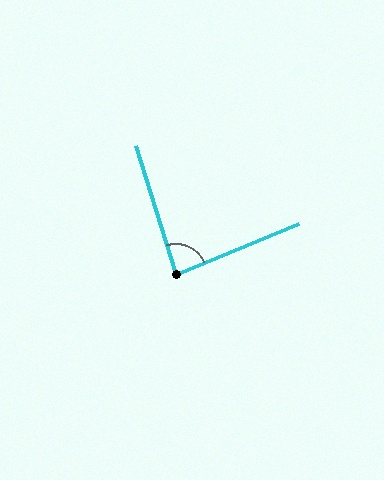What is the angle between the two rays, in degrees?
Approximately 85 degrees.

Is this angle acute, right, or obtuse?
It is acute.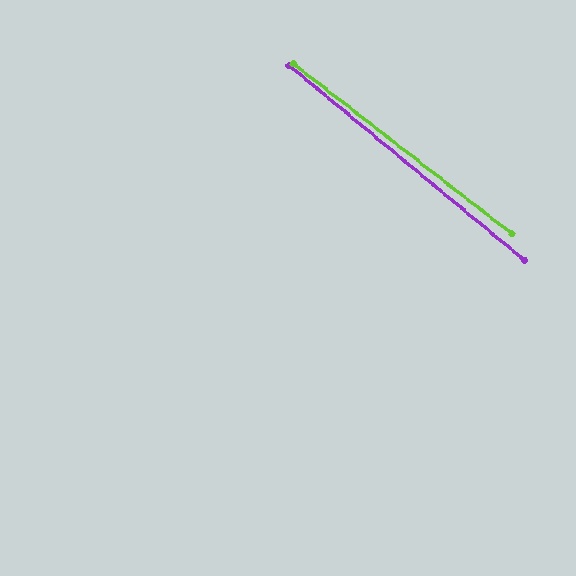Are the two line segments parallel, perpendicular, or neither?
Parallel — their directions differ by only 1.7°.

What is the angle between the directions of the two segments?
Approximately 2 degrees.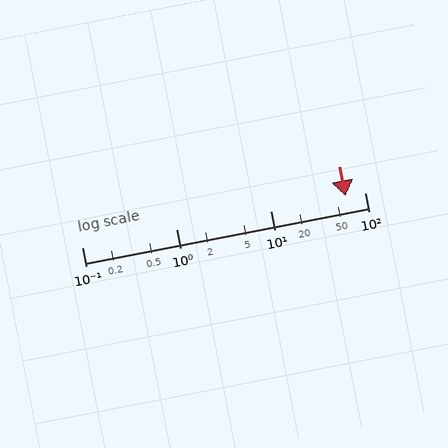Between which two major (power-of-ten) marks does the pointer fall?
The pointer is between 10 and 100.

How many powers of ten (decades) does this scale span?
The scale spans 3 decades, from 0.1 to 100.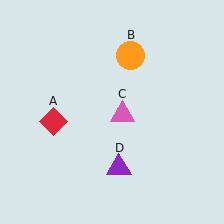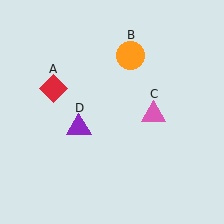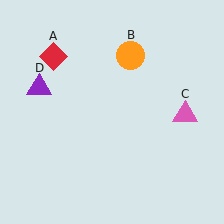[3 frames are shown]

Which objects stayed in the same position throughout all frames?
Orange circle (object B) remained stationary.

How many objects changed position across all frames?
3 objects changed position: red diamond (object A), pink triangle (object C), purple triangle (object D).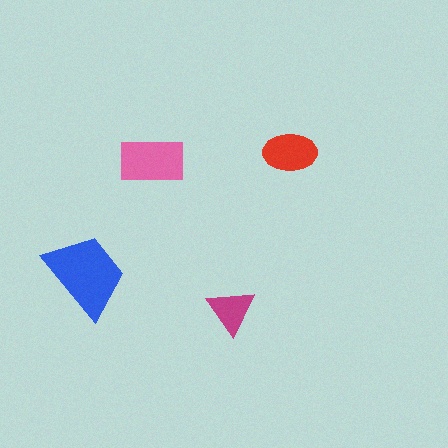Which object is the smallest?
The magenta triangle.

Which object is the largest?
The blue trapezoid.